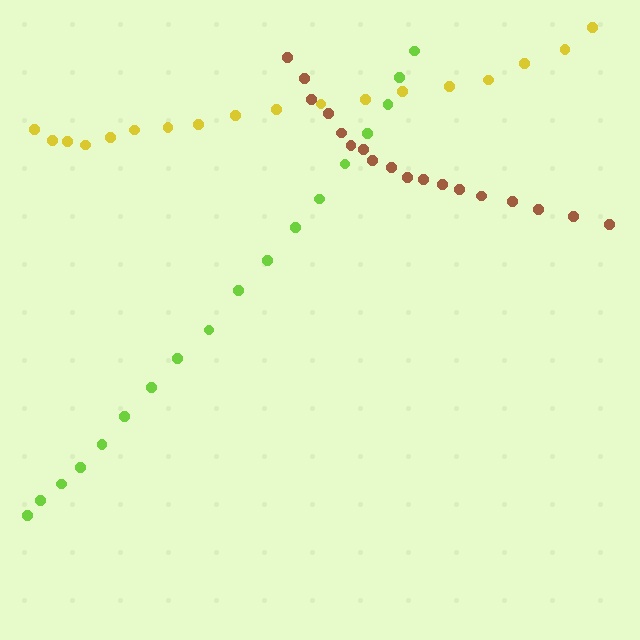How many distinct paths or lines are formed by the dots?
There are 3 distinct paths.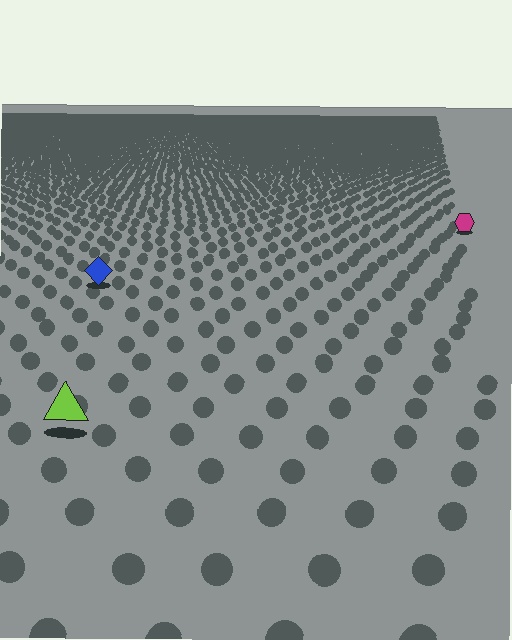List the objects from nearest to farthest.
From nearest to farthest: the lime triangle, the blue diamond, the magenta hexagon.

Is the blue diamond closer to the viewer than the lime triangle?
No. The lime triangle is closer — you can tell from the texture gradient: the ground texture is coarser near it.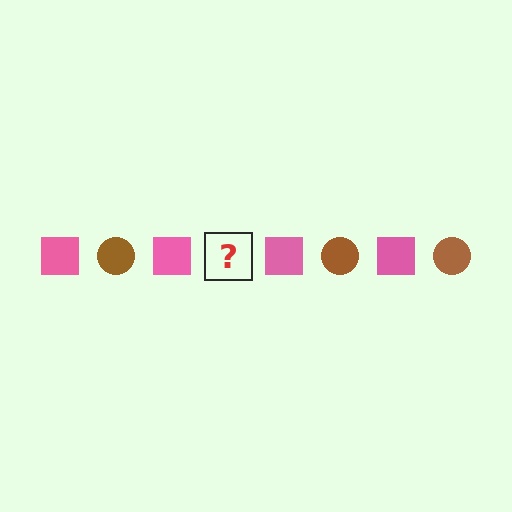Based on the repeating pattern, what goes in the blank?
The blank should be a brown circle.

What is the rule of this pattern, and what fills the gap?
The rule is that the pattern alternates between pink square and brown circle. The gap should be filled with a brown circle.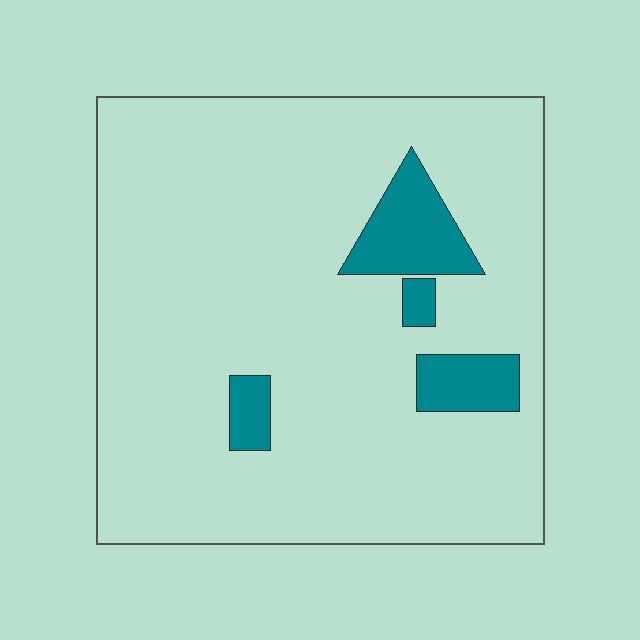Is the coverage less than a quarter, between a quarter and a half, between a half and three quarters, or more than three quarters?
Less than a quarter.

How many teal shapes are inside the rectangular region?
4.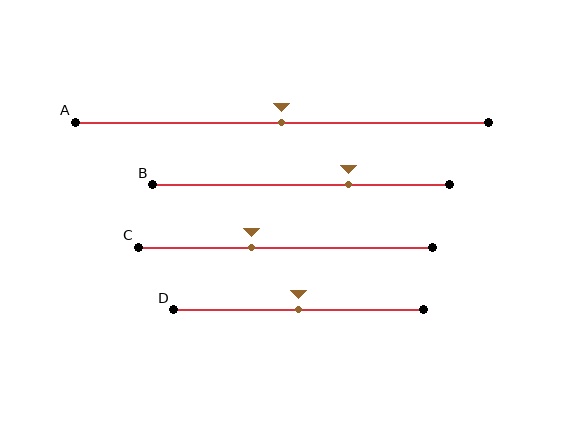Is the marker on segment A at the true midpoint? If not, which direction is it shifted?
Yes, the marker on segment A is at the true midpoint.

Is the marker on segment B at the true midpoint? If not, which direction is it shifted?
No, the marker on segment B is shifted to the right by about 16% of the segment length.